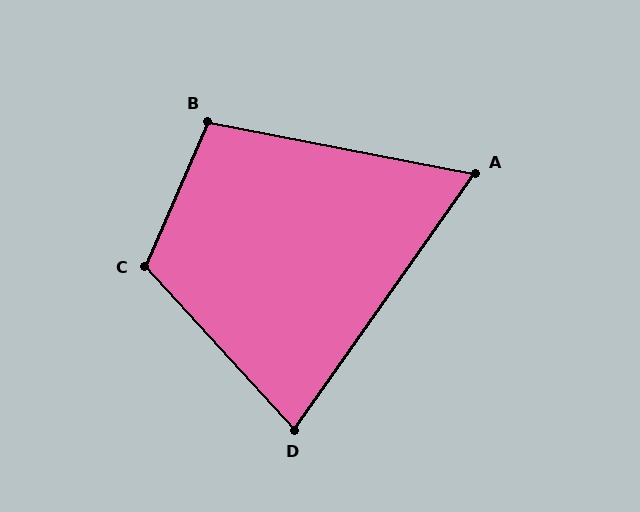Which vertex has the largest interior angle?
C, at approximately 114 degrees.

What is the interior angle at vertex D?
Approximately 78 degrees (acute).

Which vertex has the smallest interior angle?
A, at approximately 66 degrees.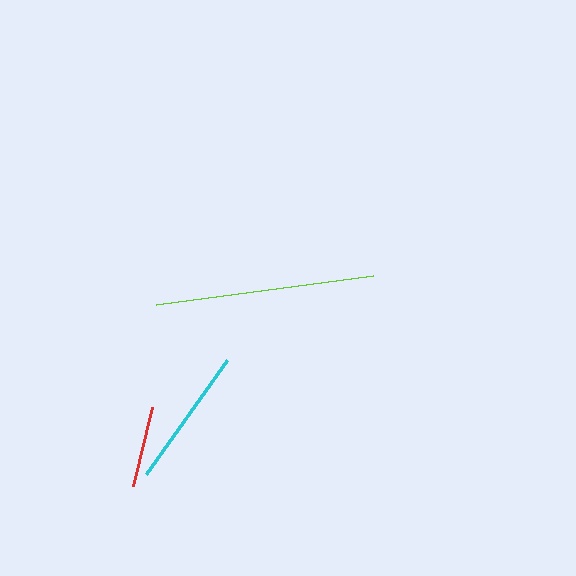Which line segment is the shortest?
The red line is the shortest at approximately 81 pixels.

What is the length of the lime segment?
The lime segment is approximately 219 pixels long.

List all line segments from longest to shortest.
From longest to shortest: lime, cyan, red.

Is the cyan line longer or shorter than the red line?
The cyan line is longer than the red line.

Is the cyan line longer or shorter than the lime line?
The lime line is longer than the cyan line.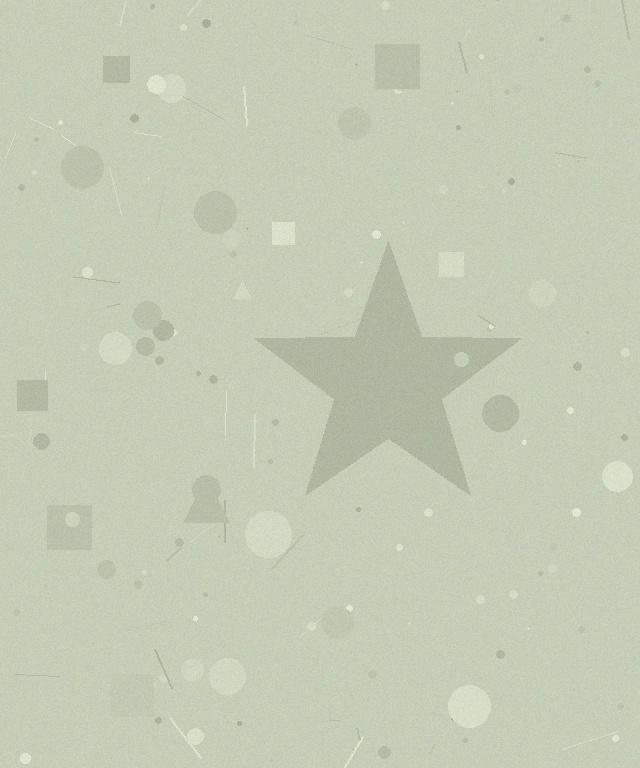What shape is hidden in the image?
A star is hidden in the image.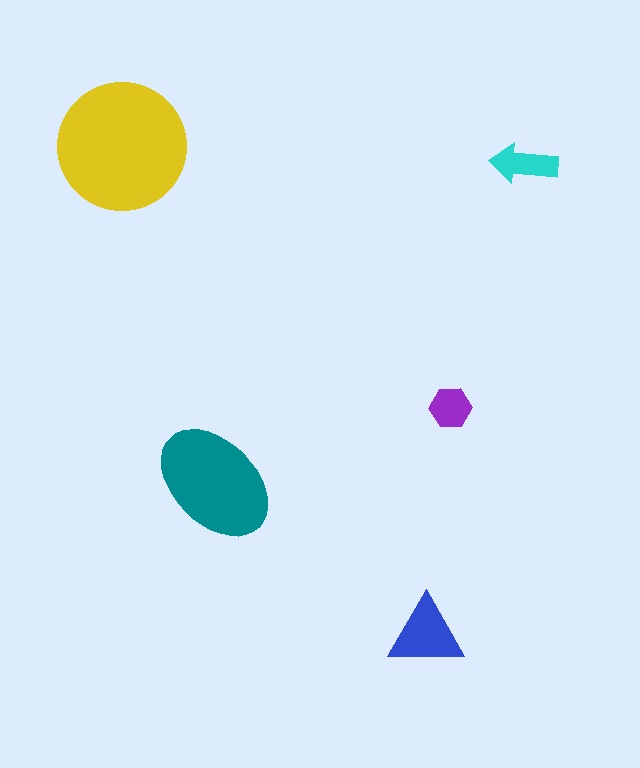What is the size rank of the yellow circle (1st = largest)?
1st.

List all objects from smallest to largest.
The purple hexagon, the cyan arrow, the blue triangle, the teal ellipse, the yellow circle.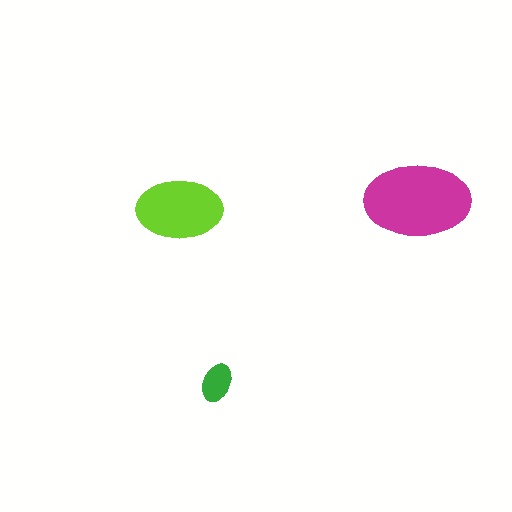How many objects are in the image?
There are 3 objects in the image.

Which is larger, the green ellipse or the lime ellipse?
The lime one.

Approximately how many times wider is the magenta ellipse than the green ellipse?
About 2.5 times wider.